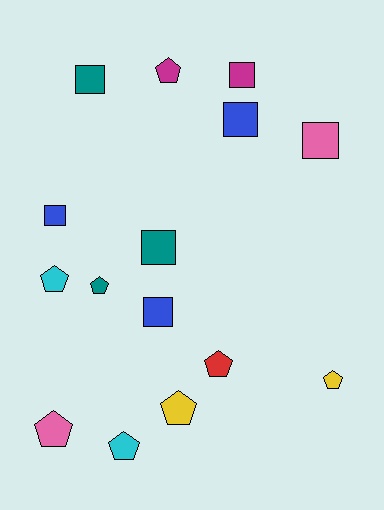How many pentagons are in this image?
There are 8 pentagons.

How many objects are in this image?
There are 15 objects.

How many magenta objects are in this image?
There are 2 magenta objects.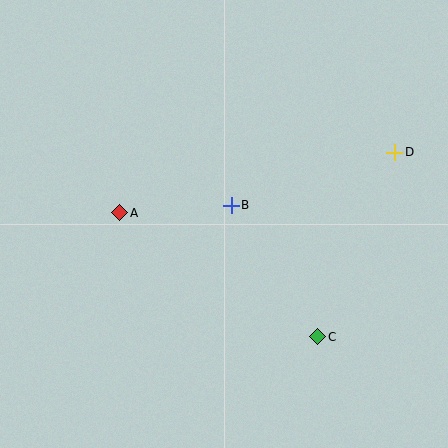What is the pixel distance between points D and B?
The distance between D and B is 172 pixels.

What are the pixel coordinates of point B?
Point B is at (231, 205).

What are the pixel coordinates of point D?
Point D is at (395, 152).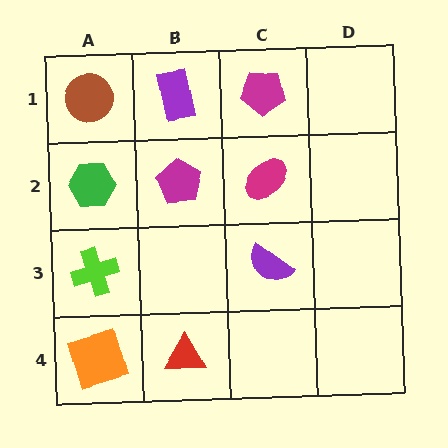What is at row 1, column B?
A purple rectangle.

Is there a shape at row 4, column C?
No, that cell is empty.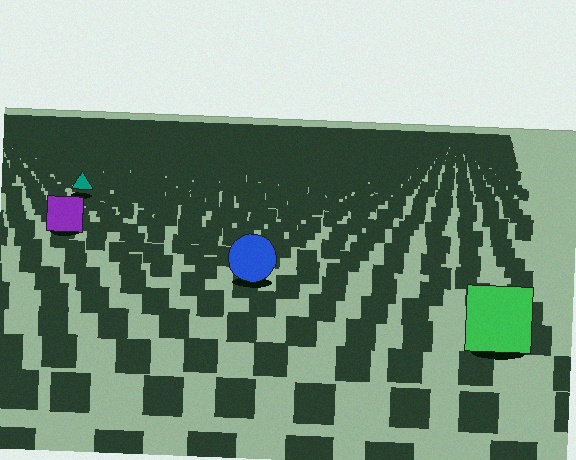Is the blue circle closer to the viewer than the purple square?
Yes. The blue circle is closer — you can tell from the texture gradient: the ground texture is coarser near it.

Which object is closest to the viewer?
The green square is closest. The texture marks near it are larger and more spread out.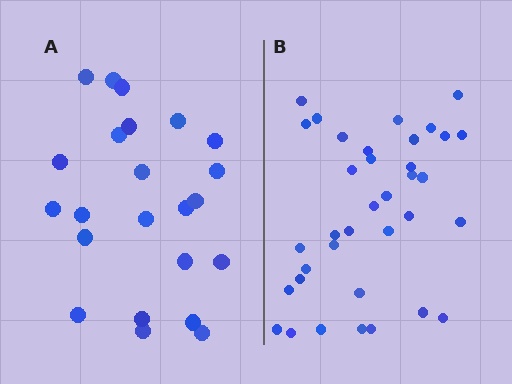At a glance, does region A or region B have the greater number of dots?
Region B (the right region) has more dots.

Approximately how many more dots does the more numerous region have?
Region B has approximately 15 more dots than region A.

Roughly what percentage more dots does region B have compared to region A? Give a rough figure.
About 55% more.